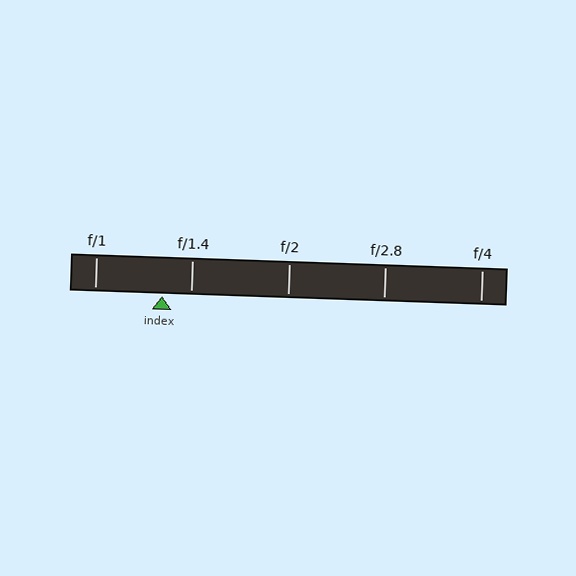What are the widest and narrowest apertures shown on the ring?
The widest aperture shown is f/1 and the narrowest is f/4.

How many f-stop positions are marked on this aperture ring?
There are 5 f-stop positions marked.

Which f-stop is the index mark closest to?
The index mark is closest to f/1.4.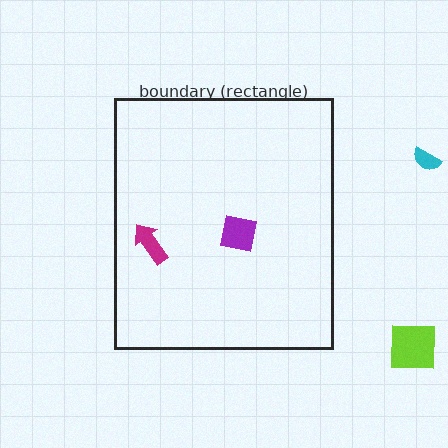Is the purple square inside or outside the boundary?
Inside.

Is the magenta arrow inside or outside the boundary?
Inside.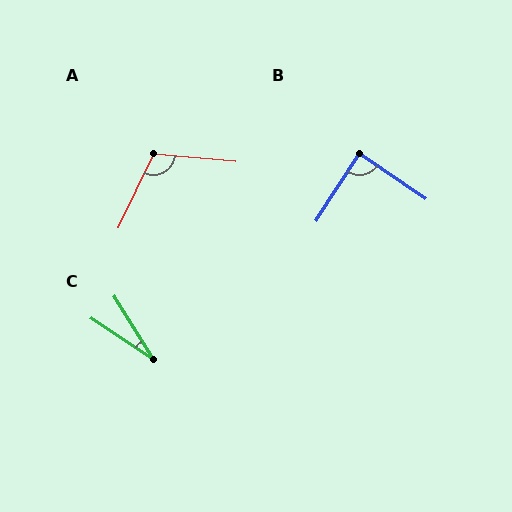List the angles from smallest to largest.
C (25°), B (88°), A (110°).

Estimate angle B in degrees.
Approximately 88 degrees.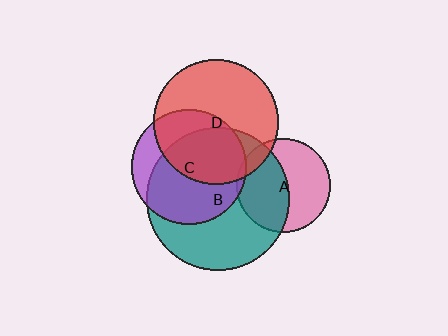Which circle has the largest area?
Circle B (teal).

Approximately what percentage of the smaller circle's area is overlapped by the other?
Approximately 50%.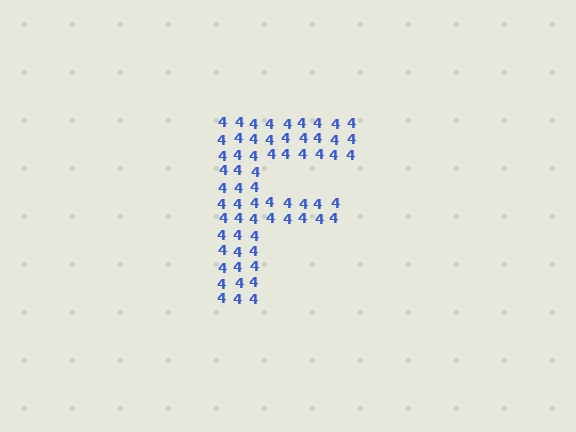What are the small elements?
The small elements are digit 4's.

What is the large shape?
The large shape is the letter F.